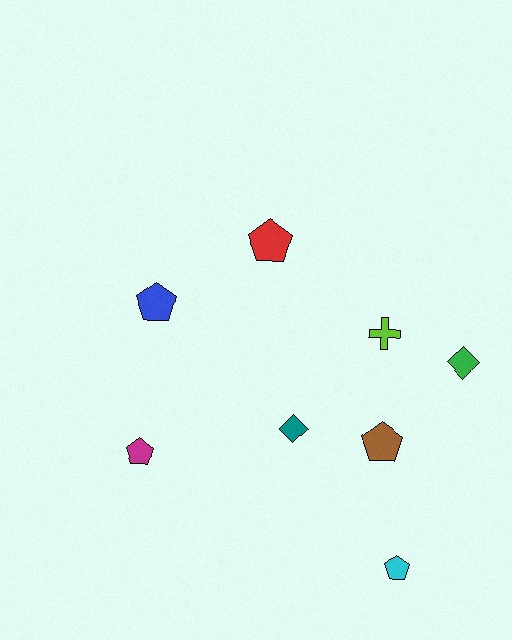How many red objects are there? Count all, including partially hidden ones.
There is 1 red object.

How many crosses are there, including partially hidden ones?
There is 1 cross.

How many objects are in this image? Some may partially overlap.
There are 8 objects.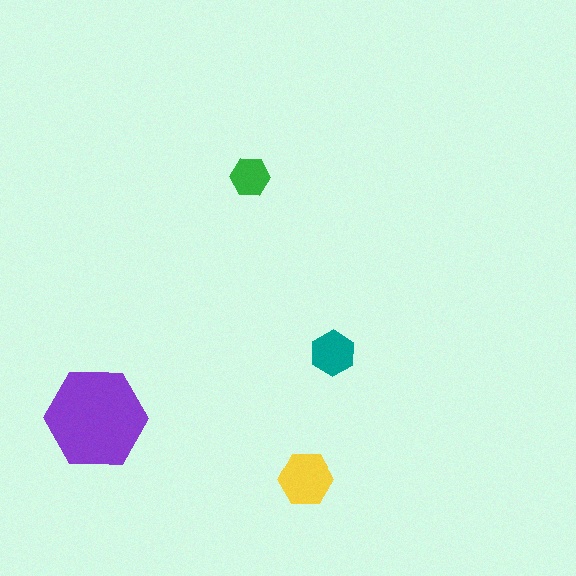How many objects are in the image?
There are 4 objects in the image.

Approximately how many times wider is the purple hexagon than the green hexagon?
About 2.5 times wider.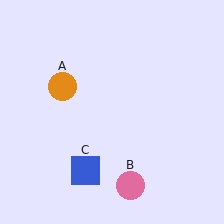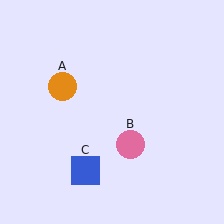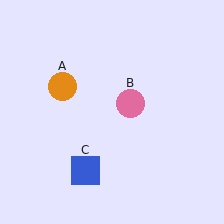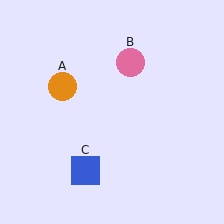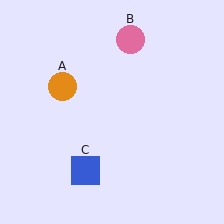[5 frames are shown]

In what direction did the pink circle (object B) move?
The pink circle (object B) moved up.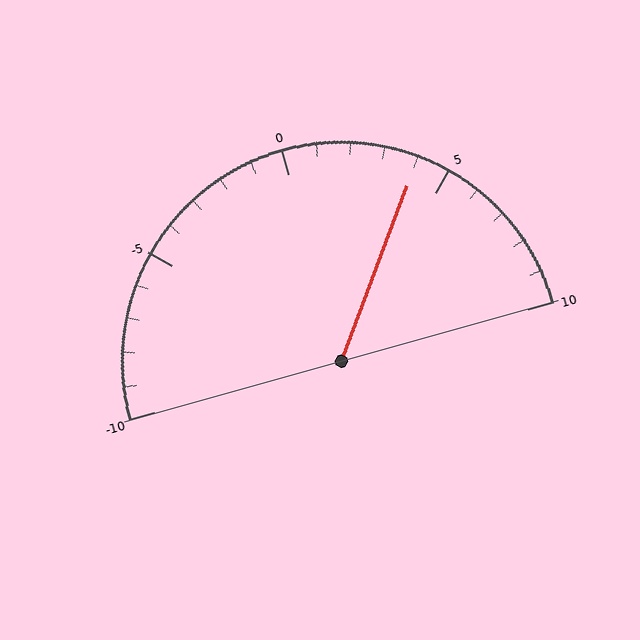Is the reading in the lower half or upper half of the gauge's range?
The reading is in the upper half of the range (-10 to 10).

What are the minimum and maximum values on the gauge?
The gauge ranges from -10 to 10.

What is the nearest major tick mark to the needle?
The nearest major tick mark is 5.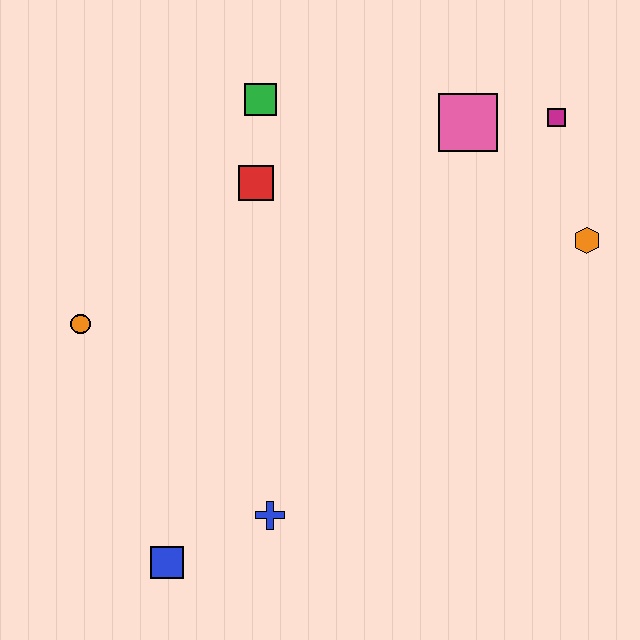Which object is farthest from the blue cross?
The magenta square is farthest from the blue cross.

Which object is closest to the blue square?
The blue cross is closest to the blue square.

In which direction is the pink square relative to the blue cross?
The pink square is above the blue cross.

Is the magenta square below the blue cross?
No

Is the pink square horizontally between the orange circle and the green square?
No